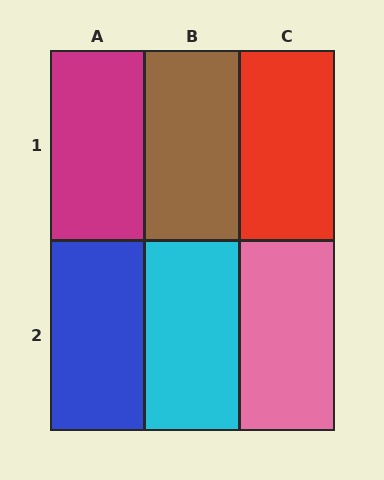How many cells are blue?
1 cell is blue.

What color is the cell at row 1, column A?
Magenta.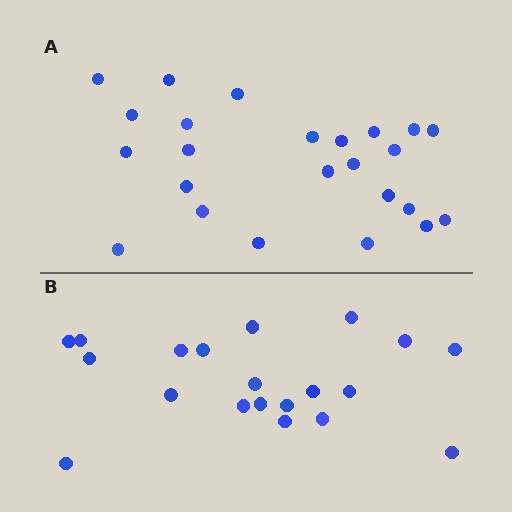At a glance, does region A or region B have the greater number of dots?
Region A (the top region) has more dots.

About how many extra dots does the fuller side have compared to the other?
Region A has about 4 more dots than region B.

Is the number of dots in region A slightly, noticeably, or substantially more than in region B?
Region A has only slightly more — the two regions are fairly close. The ratio is roughly 1.2 to 1.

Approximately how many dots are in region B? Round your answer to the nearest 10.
About 20 dots.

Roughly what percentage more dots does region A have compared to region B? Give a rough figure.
About 20% more.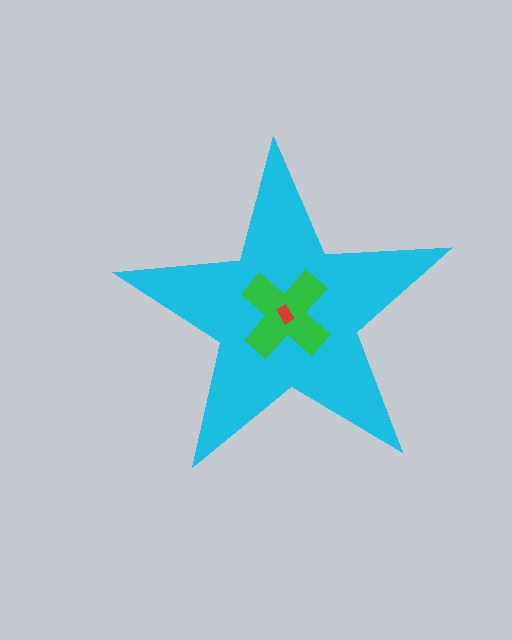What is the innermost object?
The red rectangle.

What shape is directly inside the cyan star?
The green cross.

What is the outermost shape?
The cyan star.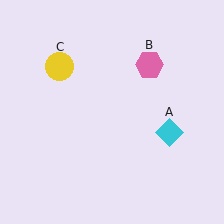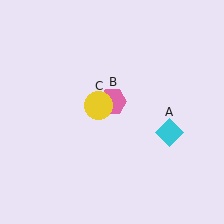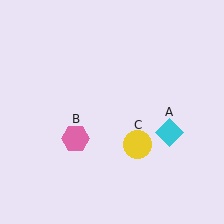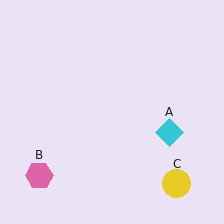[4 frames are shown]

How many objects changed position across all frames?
2 objects changed position: pink hexagon (object B), yellow circle (object C).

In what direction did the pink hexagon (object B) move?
The pink hexagon (object B) moved down and to the left.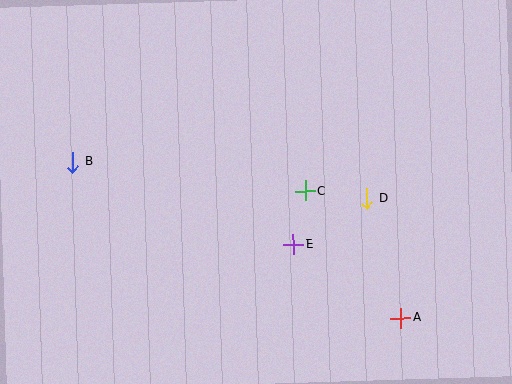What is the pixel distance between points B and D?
The distance between B and D is 297 pixels.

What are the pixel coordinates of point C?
Point C is at (305, 191).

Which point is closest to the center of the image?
Point C at (305, 191) is closest to the center.